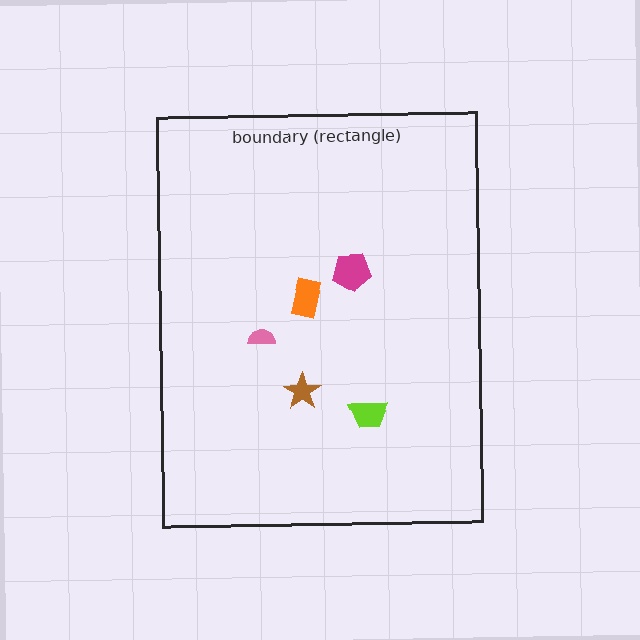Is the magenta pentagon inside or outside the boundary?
Inside.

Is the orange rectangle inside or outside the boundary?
Inside.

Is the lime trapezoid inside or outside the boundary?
Inside.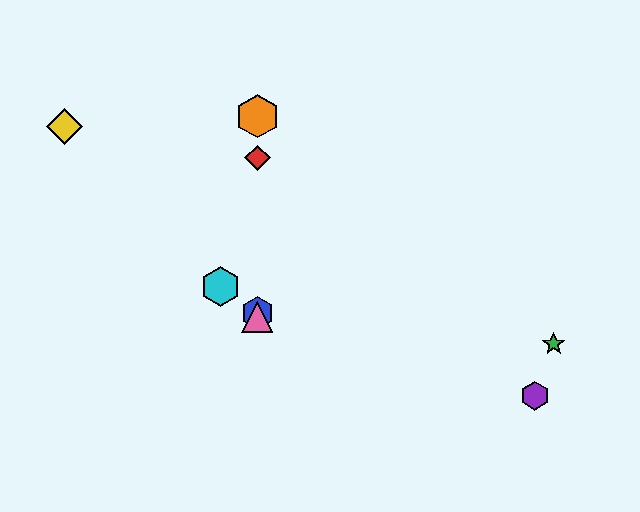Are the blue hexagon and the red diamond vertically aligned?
Yes, both are at x≈257.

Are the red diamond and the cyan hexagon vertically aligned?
No, the red diamond is at x≈257 and the cyan hexagon is at x≈220.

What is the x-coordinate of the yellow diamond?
The yellow diamond is at x≈64.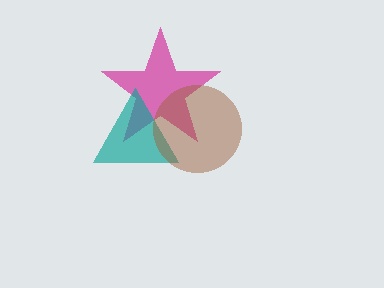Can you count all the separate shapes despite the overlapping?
Yes, there are 3 separate shapes.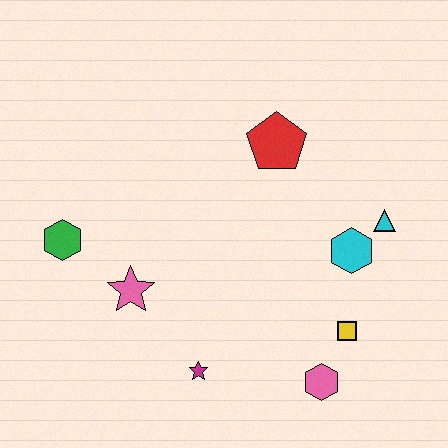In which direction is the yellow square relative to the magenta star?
The yellow square is to the right of the magenta star.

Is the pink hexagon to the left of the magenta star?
No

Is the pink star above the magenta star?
Yes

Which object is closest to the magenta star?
The pink star is closest to the magenta star.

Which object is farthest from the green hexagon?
The cyan triangle is farthest from the green hexagon.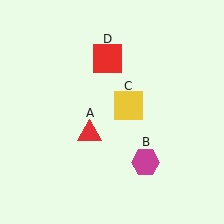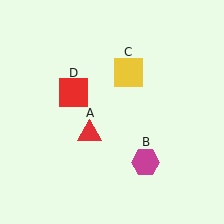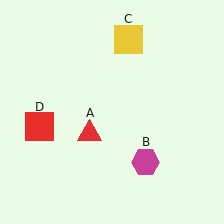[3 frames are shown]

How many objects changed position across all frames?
2 objects changed position: yellow square (object C), red square (object D).